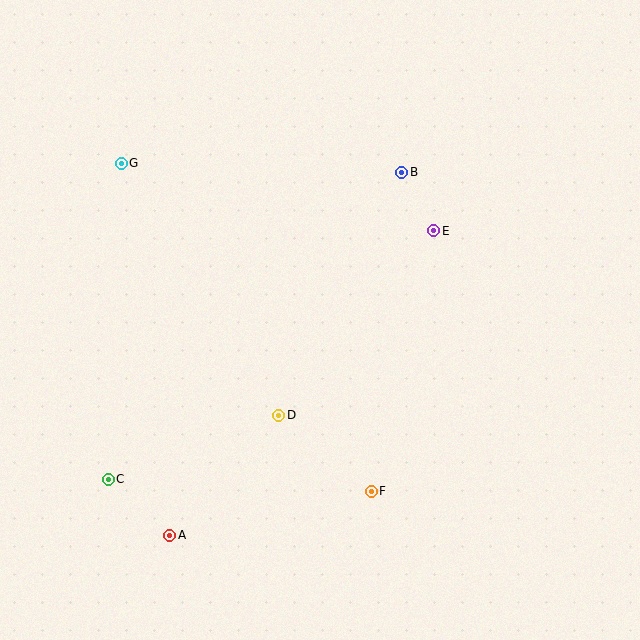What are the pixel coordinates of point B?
Point B is at (402, 172).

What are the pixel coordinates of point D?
Point D is at (279, 415).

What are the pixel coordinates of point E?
Point E is at (434, 231).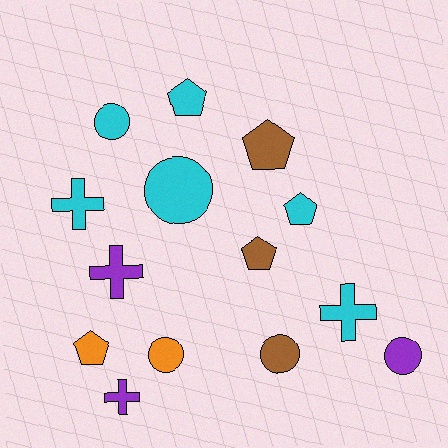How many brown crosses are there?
There are no brown crosses.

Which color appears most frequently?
Cyan, with 6 objects.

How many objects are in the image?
There are 14 objects.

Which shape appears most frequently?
Pentagon, with 5 objects.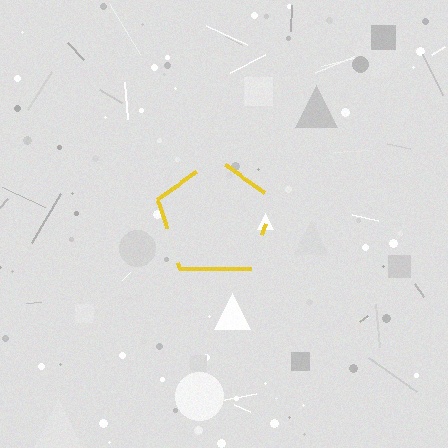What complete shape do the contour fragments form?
The contour fragments form a pentagon.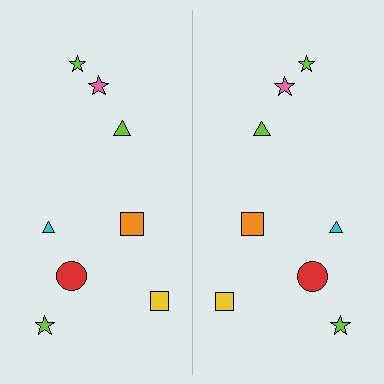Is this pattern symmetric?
Yes, this pattern has bilateral (reflection) symmetry.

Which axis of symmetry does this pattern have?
The pattern has a vertical axis of symmetry running through the center of the image.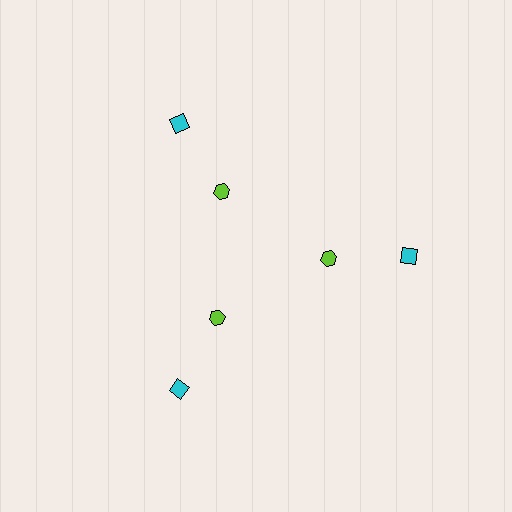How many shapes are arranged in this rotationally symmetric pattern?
There are 6 shapes, arranged in 3 groups of 2.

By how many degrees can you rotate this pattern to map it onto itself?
The pattern maps onto itself every 120 degrees of rotation.